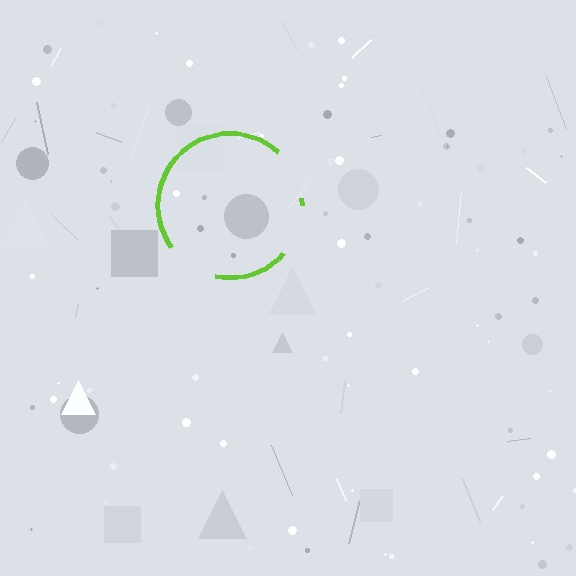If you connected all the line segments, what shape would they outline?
They would outline a circle.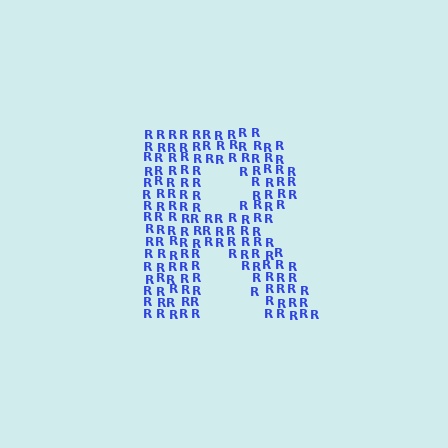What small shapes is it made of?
It is made of small letter R's.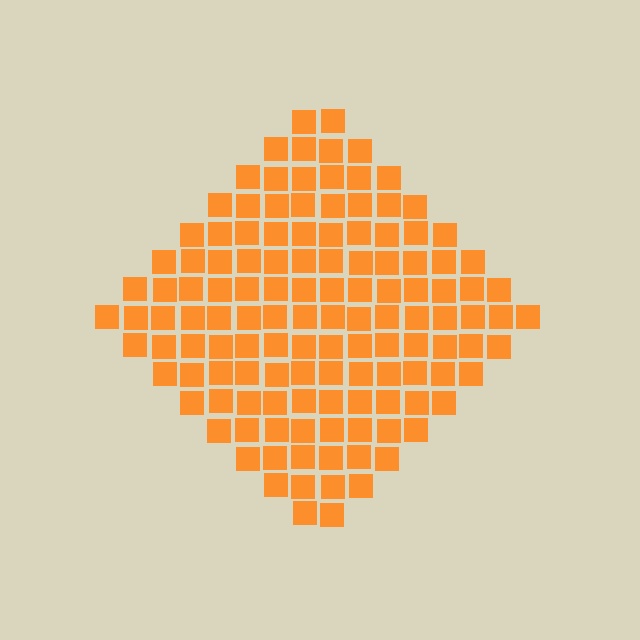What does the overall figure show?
The overall figure shows a diamond.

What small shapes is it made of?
It is made of small squares.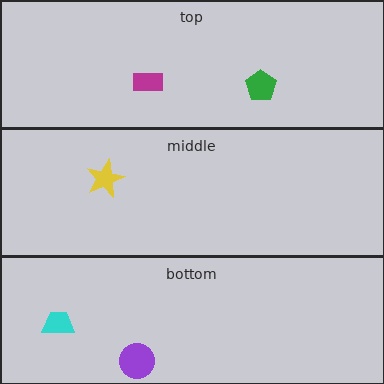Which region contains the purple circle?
The bottom region.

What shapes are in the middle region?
The yellow star.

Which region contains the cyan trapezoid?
The bottom region.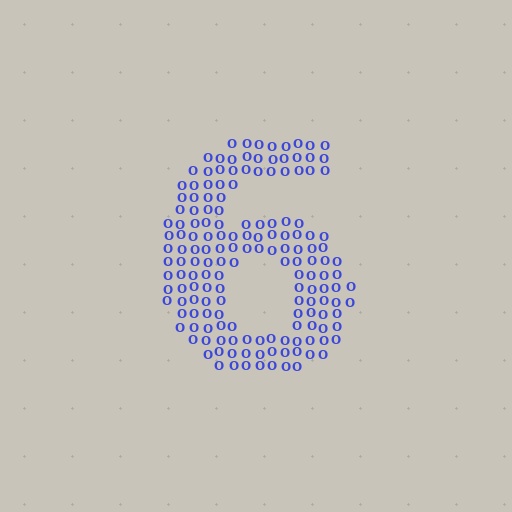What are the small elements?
The small elements are letter O's.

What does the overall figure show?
The overall figure shows the digit 6.